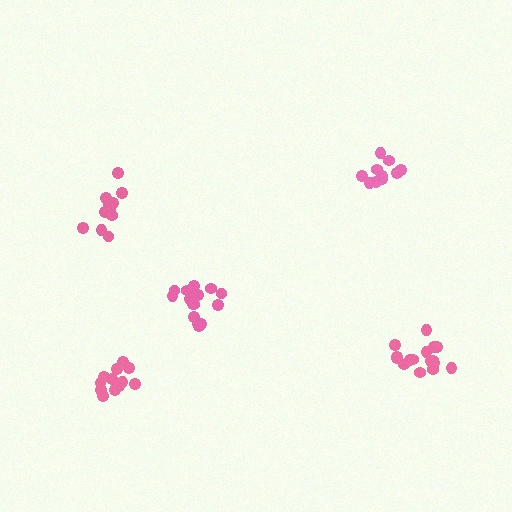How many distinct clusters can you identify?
There are 5 distinct clusters.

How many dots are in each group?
Group 1: 12 dots, Group 2: 10 dots, Group 3: 16 dots, Group 4: 16 dots, Group 5: 11 dots (65 total).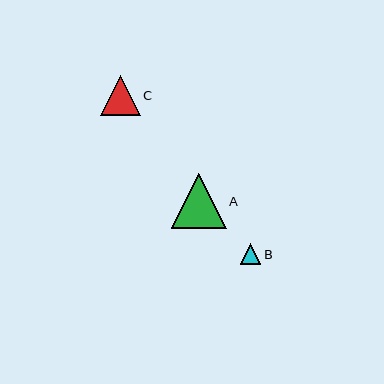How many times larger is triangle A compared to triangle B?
Triangle A is approximately 2.7 times the size of triangle B.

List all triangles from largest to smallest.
From largest to smallest: A, C, B.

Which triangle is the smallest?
Triangle B is the smallest with a size of approximately 20 pixels.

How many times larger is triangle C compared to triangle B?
Triangle C is approximately 2.0 times the size of triangle B.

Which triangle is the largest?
Triangle A is the largest with a size of approximately 55 pixels.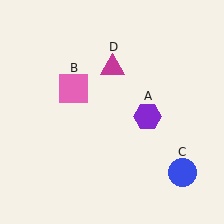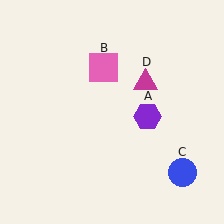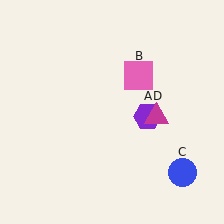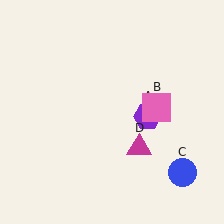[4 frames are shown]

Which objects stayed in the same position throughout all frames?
Purple hexagon (object A) and blue circle (object C) remained stationary.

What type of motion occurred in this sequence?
The pink square (object B), magenta triangle (object D) rotated clockwise around the center of the scene.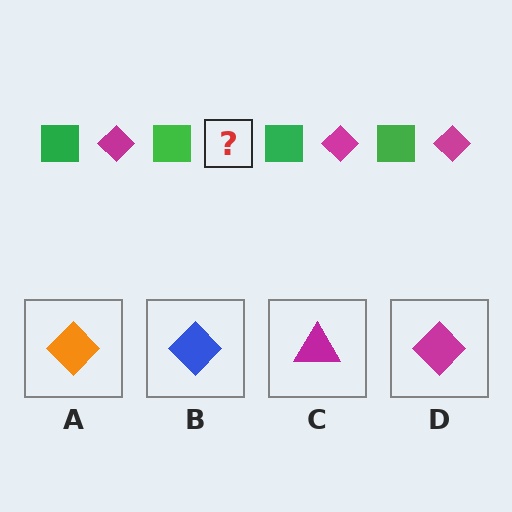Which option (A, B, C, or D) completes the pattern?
D.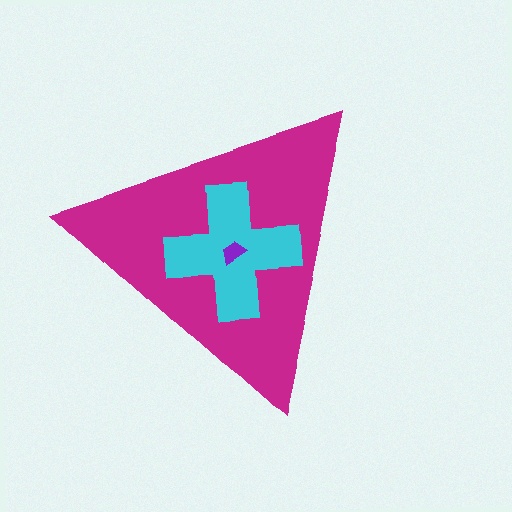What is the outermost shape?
The magenta triangle.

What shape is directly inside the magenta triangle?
The cyan cross.